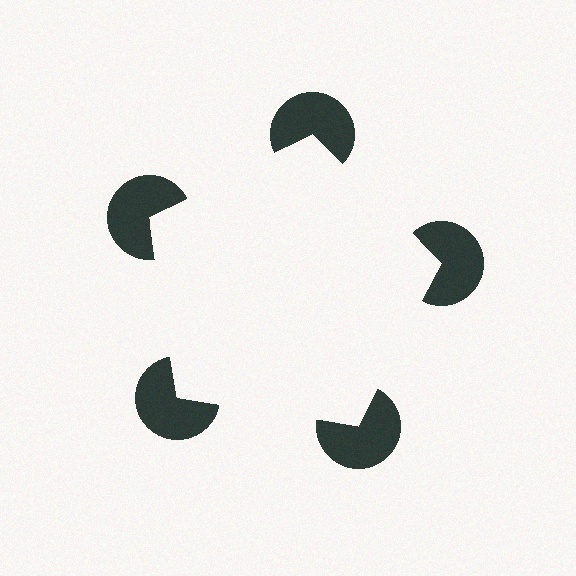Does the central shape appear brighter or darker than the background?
It typically appears slightly brighter than the background, even though no actual brightness change is drawn.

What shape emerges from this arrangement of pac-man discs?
An illusory pentagon — its edges are inferred from the aligned wedge cuts in the pac-man discs, not physically drawn.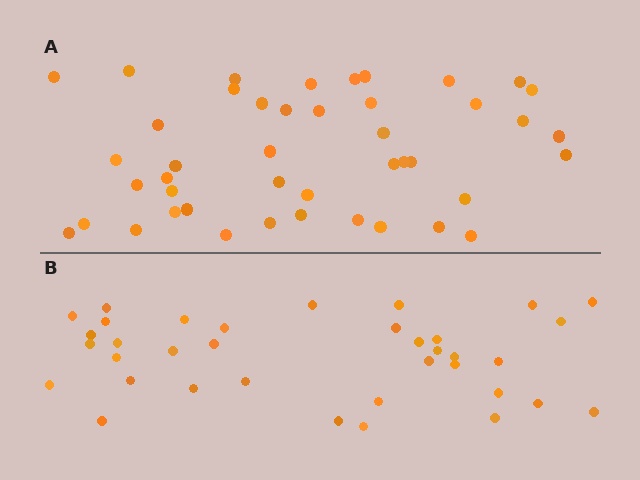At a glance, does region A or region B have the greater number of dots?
Region A (the top region) has more dots.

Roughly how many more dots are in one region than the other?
Region A has roughly 8 or so more dots than region B.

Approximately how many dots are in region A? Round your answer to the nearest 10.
About 40 dots. (The exact count is 44, which rounds to 40.)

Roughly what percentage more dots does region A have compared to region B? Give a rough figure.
About 20% more.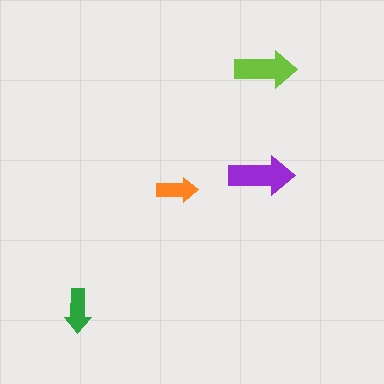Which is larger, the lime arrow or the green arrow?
The lime one.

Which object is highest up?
The lime arrow is topmost.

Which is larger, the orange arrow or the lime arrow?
The lime one.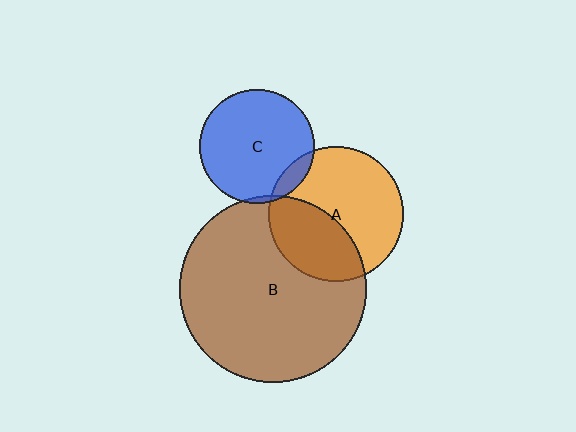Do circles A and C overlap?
Yes.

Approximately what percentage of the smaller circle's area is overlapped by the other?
Approximately 10%.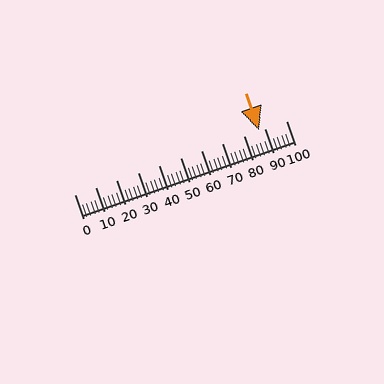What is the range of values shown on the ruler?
The ruler shows values from 0 to 100.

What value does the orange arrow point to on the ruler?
The orange arrow points to approximately 87.